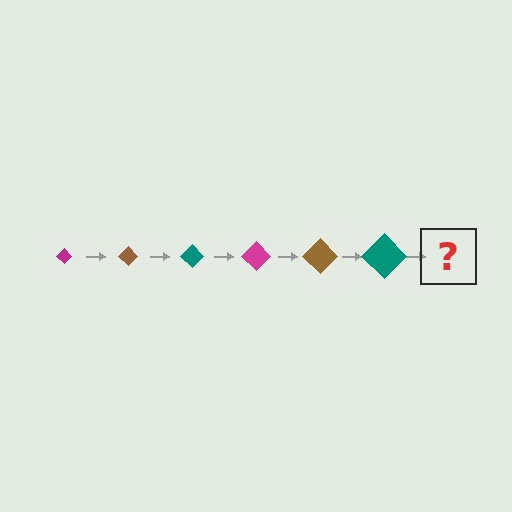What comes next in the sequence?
The next element should be a magenta diamond, larger than the previous one.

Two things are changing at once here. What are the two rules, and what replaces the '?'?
The two rules are that the diamond grows larger each step and the color cycles through magenta, brown, and teal. The '?' should be a magenta diamond, larger than the previous one.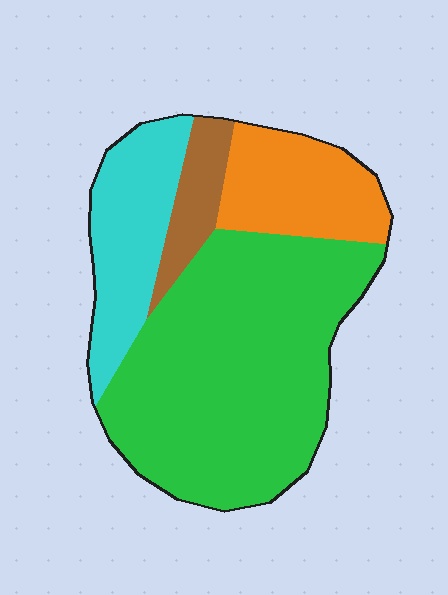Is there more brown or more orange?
Orange.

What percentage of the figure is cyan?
Cyan takes up about one fifth (1/5) of the figure.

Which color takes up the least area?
Brown, at roughly 10%.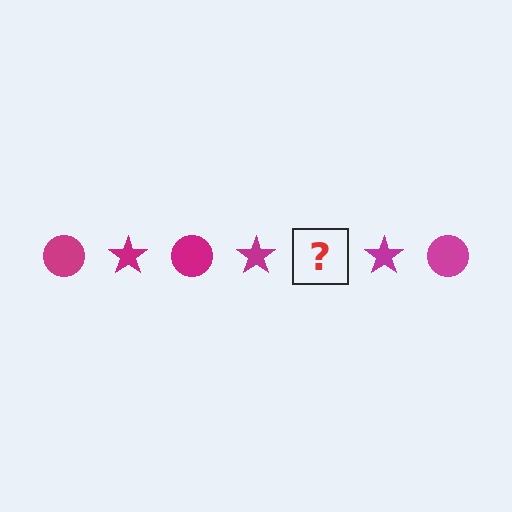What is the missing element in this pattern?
The missing element is a magenta circle.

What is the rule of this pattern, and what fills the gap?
The rule is that the pattern cycles through circle, star shapes in magenta. The gap should be filled with a magenta circle.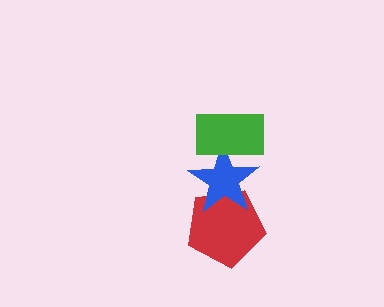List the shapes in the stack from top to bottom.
From top to bottom: the green rectangle, the blue star, the red pentagon.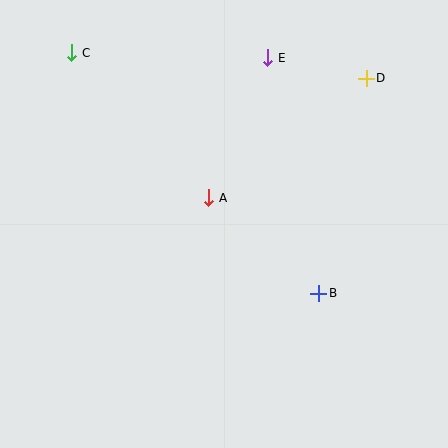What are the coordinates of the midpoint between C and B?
The midpoint between C and B is at (195, 173).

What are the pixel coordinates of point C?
Point C is at (72, 53).